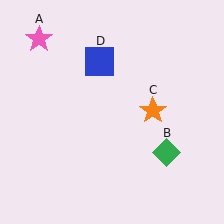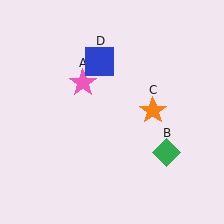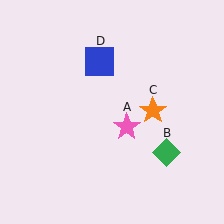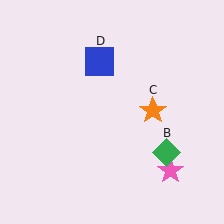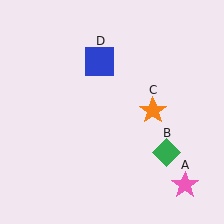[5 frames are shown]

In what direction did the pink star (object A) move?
The pink star (object A) moved down and to the right.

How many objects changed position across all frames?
1 object changed position: pink star (object A).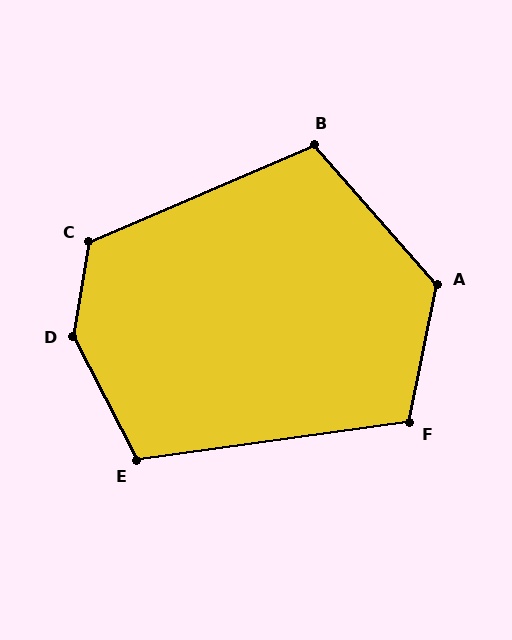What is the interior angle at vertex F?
Approximately 109 degrees (obtuse).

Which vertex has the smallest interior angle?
B, at approximately 108 degrees.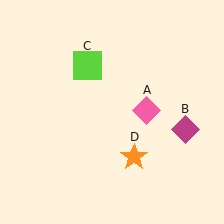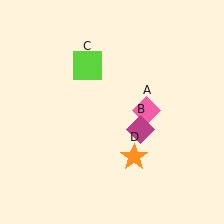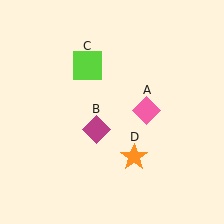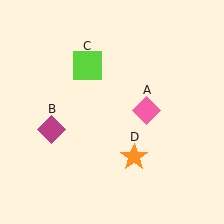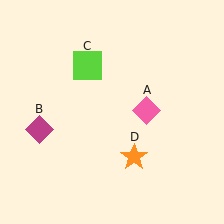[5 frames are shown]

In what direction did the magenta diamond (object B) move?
The magenta diamond (object B) moved left.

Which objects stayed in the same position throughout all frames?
Pink diamond (object A) and lime square (object C) and orange star (object D) remained stationary.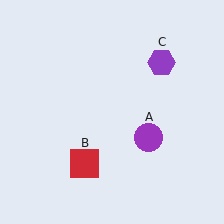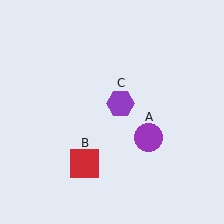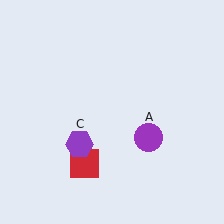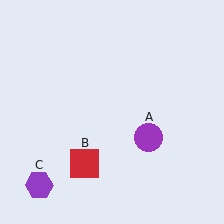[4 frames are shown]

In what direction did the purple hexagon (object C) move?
The purple hexagon (object C) moved down and to the left.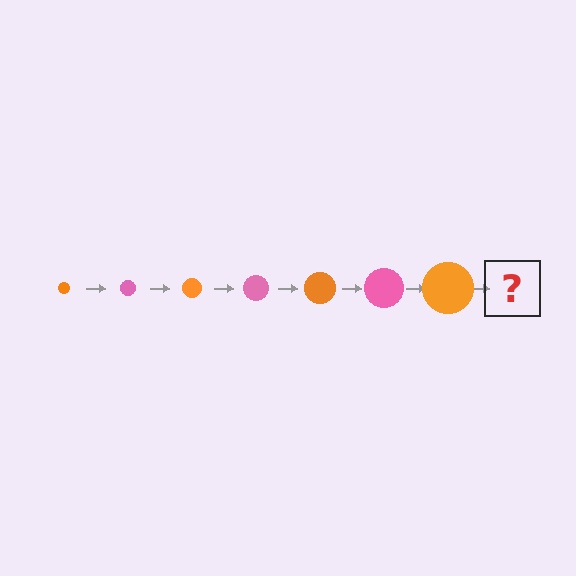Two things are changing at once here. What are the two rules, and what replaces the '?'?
The two rules are that the circle grows larger each step and the color cycles through orange and pink. The '?' should be a pink circle, larger than the previous one.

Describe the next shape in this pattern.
It should be a pink circle, larger than the previous one.